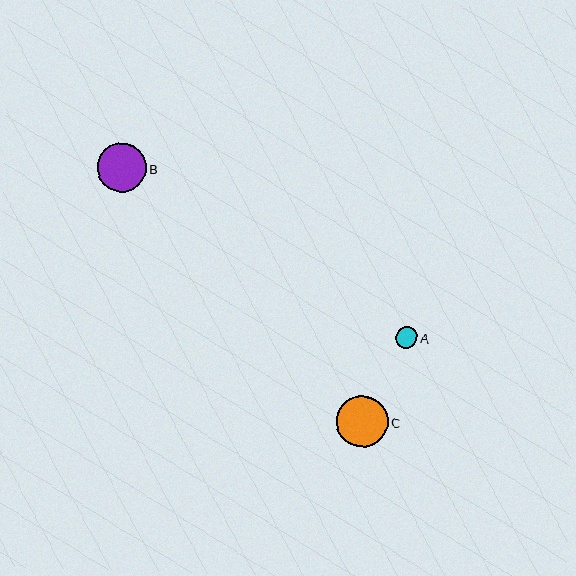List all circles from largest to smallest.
From largest to smallest: C, B, A.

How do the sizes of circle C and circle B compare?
Circle C and circle B are approximately the same size.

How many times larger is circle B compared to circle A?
Circle B is approximately 2.2 times the size of circle A.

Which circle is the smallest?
Circle A is the smallest with a size of approximately 22 pixels.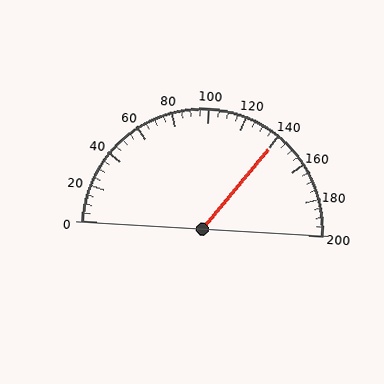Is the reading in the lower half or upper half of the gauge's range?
The reading is in the upper half of the range (0 to 200).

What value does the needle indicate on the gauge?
The needle indicates approximately 140.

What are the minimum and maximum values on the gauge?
The gauge ranges from 0 to 200.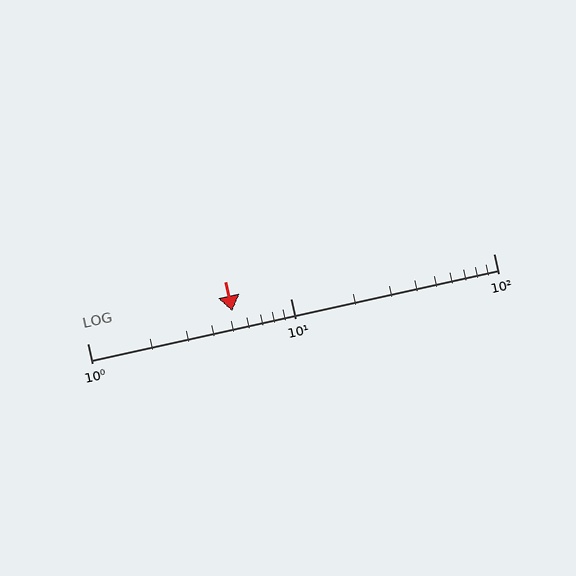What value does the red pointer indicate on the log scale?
The pointer indicates approximately 5.2.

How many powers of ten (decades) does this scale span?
The scale spans 2 decades, from 1 to 100.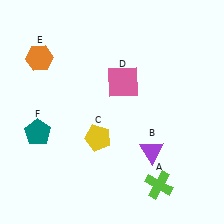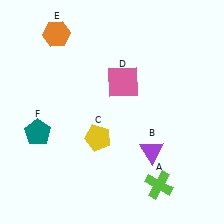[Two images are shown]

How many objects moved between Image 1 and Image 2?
1 object moved between the two images.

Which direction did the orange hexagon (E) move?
The orange hexagon (E) moved up.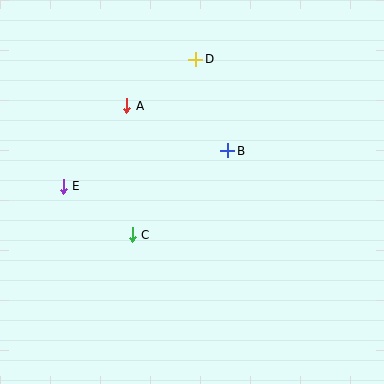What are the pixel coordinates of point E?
Point E is at (63, 186).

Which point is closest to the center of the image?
Point B at (228, 151) is closest to the center.